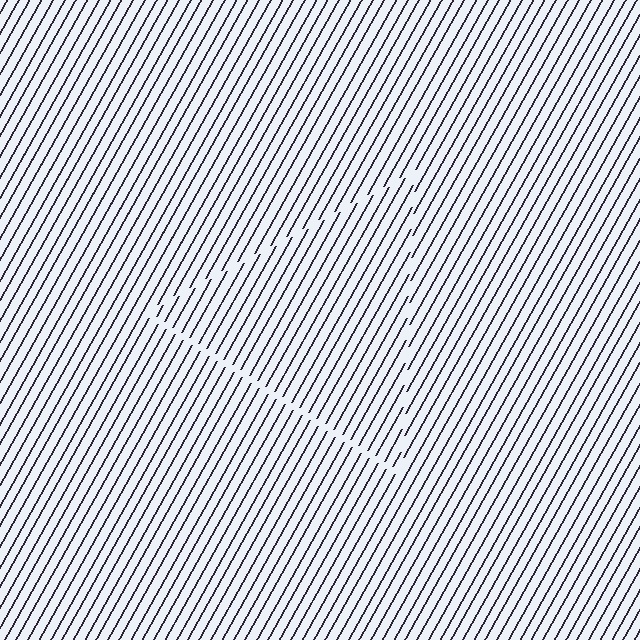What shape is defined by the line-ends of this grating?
An illusory triangle. The interior of the shape contains the same grating, shifted by half a period — the contour is defined by the phase discontinuity where line-ends from the inner and outer gratings abut.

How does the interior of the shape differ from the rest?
The interior of the shape contains the same grating, shifted by half a period — the contour is defined by the phase discontinuity where line-ends from the inner and outer gratings abut.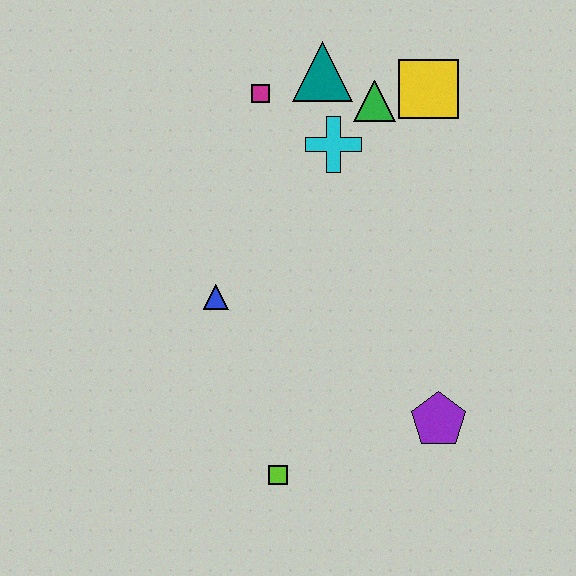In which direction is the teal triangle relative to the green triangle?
The teal triangle is to the left of the green triangle.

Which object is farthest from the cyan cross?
The lime square is farthest from the cyan cross.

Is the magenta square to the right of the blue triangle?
Yes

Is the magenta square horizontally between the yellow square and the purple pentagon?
No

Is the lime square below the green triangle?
Yes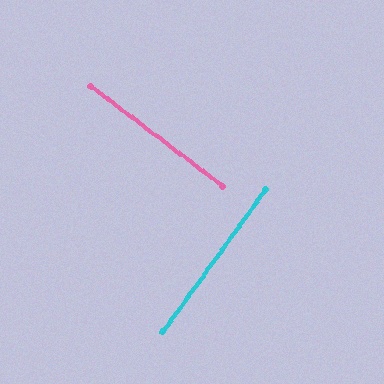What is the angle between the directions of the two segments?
Approximately 89 degrees.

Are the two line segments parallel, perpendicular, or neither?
Perpendicular — they meet at approximately 89°.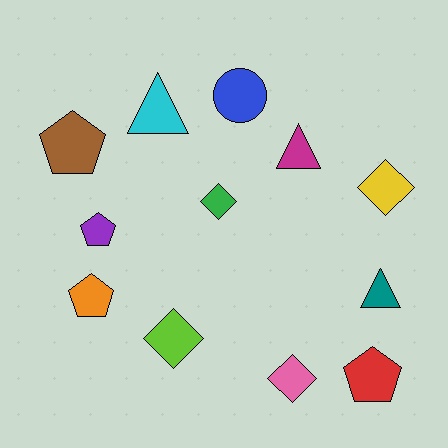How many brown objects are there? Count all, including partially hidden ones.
There is 1 brown object.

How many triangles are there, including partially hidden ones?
There are 3 triangles.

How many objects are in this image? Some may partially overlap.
There are 12 objects.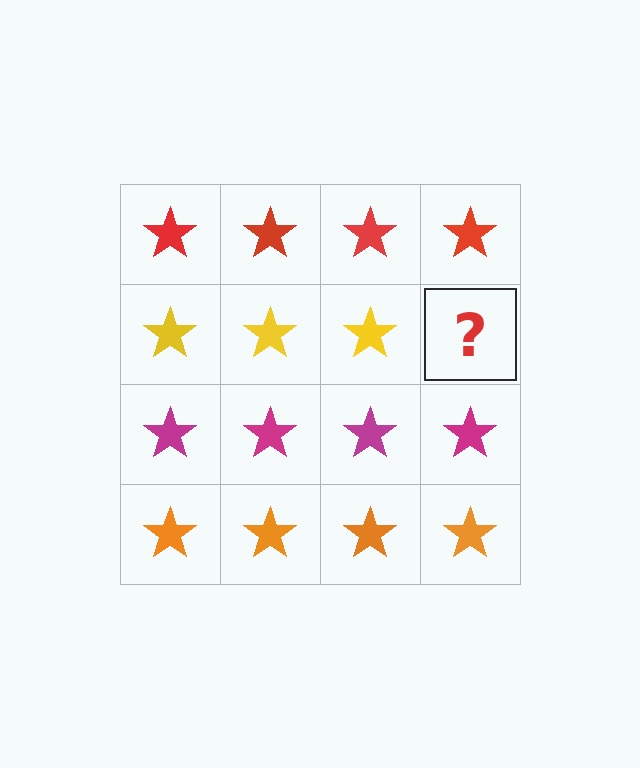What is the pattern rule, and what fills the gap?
The rule is that each row has a consistent color. The gap should be filled with a yellow star.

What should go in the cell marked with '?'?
The missing cell should contain a yellow star.